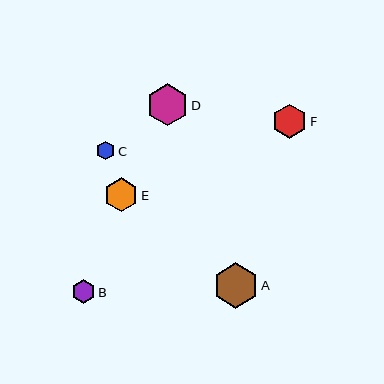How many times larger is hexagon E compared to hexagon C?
Hexagon E is approximately 1.8 times the size of hexagon C.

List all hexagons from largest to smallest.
From largest to smallest: A, D, E, F, B, C.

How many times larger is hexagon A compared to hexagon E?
Hexagon A is approximately 1.3 times the size of hexagon E.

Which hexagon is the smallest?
Hexagon C is the smallest with a size of approximately 19 pixels.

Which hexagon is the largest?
Hexagon A is the largest with a size of approximately 45 pixels.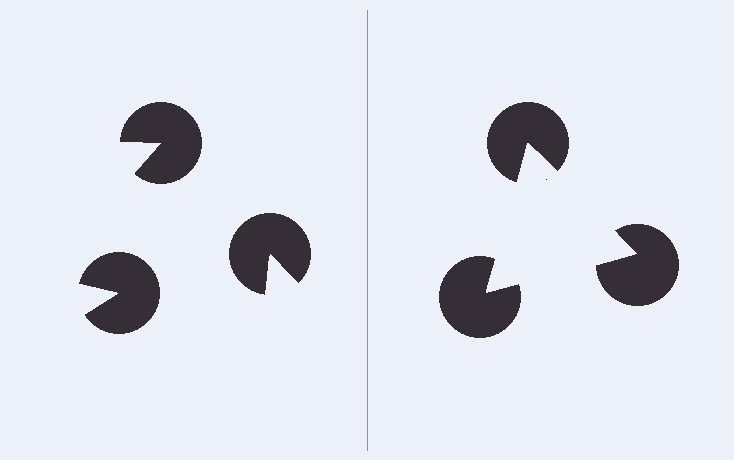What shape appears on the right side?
An illusory triangle.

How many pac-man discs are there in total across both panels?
6 — 3 on each side.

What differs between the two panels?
The pac-man discs are positioned identically on both sides; only the wedge orientations differ. On the right they align to a triangle; on the left they are misaligned.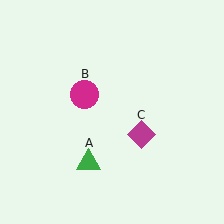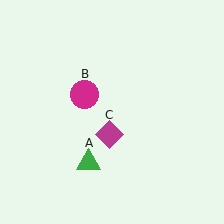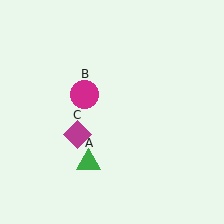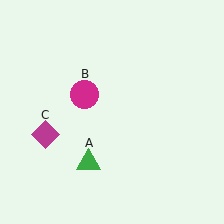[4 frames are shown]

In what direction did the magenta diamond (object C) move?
The magenta diamond (object C) moved left.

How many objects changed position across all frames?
1 object changed position: magenta diamond (object C).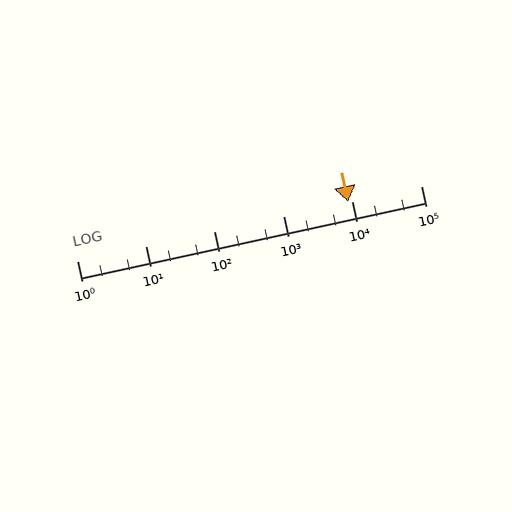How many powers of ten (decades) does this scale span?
The scale spans 5 decades, from 1 to 100000.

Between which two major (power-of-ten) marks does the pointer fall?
The pointer is between 1000 and 10000.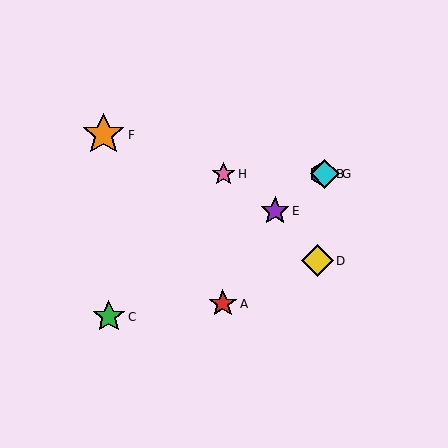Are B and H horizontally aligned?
Yes, both are at y≈174.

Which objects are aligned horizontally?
Objects B, G, H are aligned horizontally.